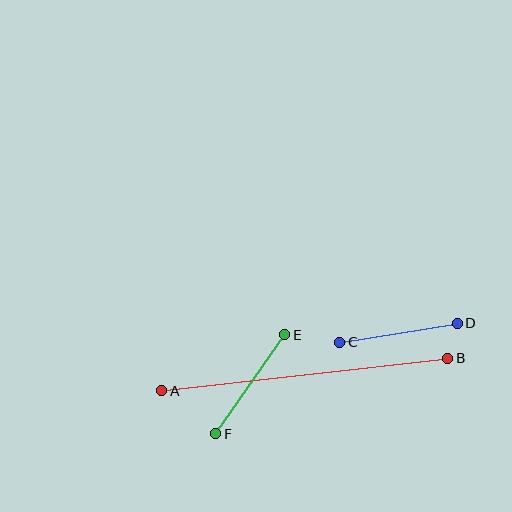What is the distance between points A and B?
The distance is approximately 288 pixels.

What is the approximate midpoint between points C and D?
The midpoint is at approximately (398, 333) pixels.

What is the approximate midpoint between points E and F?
The midpoint is at approximately (250, 384) pixels.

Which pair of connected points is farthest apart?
Points A and B are farthest apart.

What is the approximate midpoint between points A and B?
The midpoint is at approximately (305, 375) pixels.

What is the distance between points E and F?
The distance is approximately 121 pixels.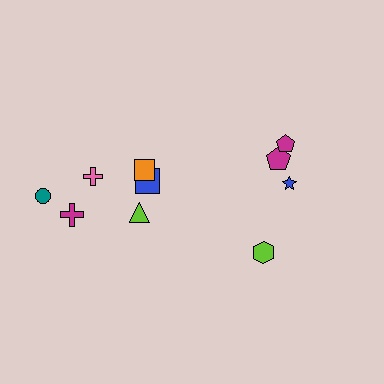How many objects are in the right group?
There are 4 objects.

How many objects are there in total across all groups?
There are 10 objects.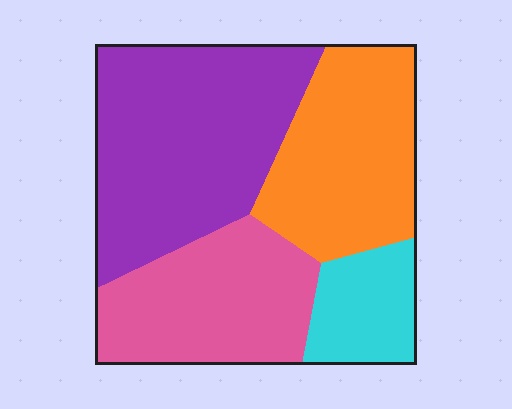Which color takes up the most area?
Purple, at roughly 35%.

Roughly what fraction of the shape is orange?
Orange takes up about one quarter (1/4) of the shape.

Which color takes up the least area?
Cyan, at roughly 10%.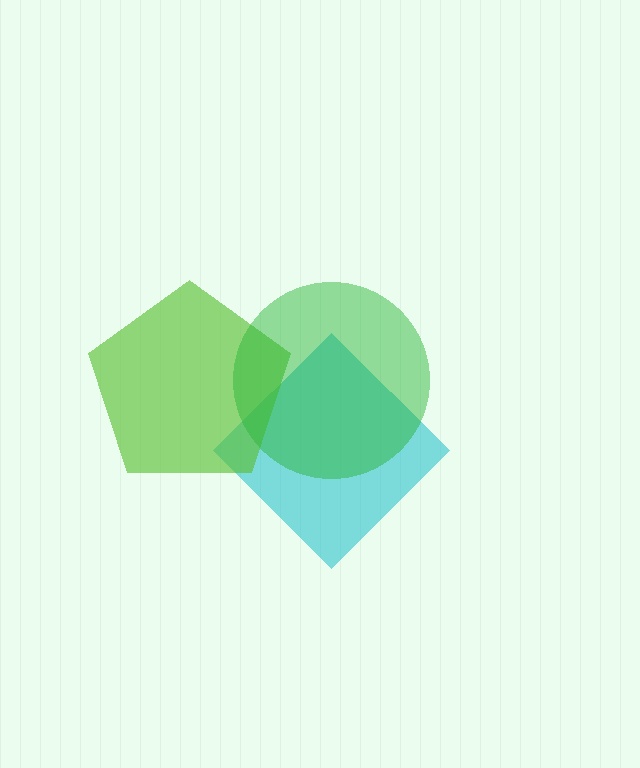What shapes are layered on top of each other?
The layered shapes are: a cyan diamond, a lime pentagon, a green circle.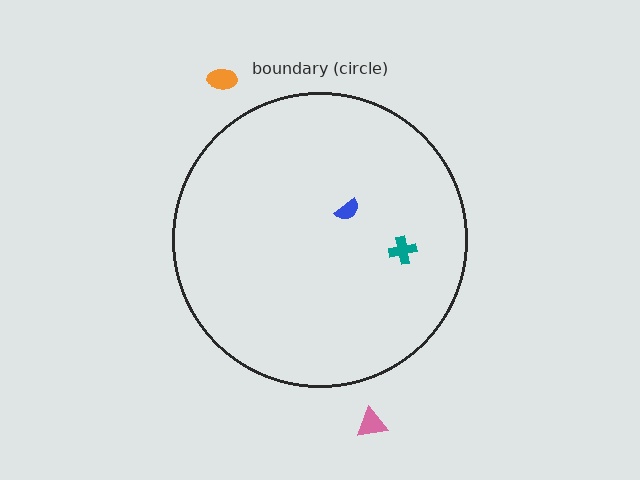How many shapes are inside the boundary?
2 inside, 2 outside.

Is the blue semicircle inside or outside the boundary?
Inside.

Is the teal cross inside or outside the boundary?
Inside.